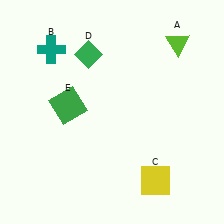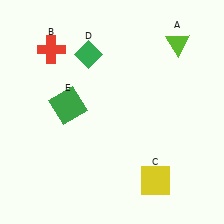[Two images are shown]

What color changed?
The cross (B) changed from teal in Image 1 to red in Image 2.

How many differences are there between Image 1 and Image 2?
There is 1 difference between the two images.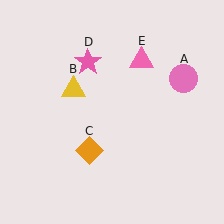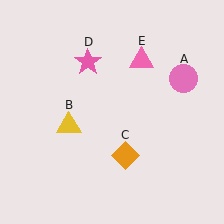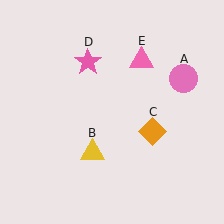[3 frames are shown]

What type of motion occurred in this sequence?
The yellow triangle (object B), orange diamond (object C) rotated counterclockwise around the center of the scene.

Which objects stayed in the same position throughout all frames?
Pink circle (object A) and pink star (object D) and pink triangle (object E) remained stationary.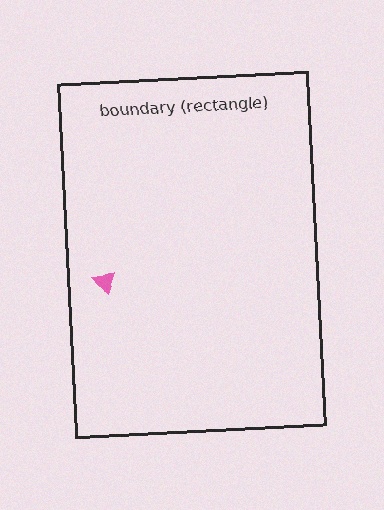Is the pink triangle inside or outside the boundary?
Inside.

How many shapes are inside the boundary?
1 inside, 0 outside.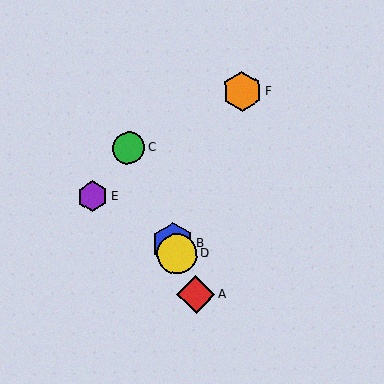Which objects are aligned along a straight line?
Objects A, B, C, D are aligned along a straight line.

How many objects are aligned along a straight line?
4 objects (A, B, C, D) are aligned along a straight line.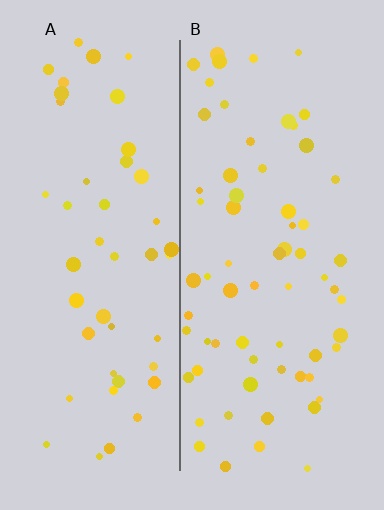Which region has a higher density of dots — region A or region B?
B (the right).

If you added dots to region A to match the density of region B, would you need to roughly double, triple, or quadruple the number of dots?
Approximately double.